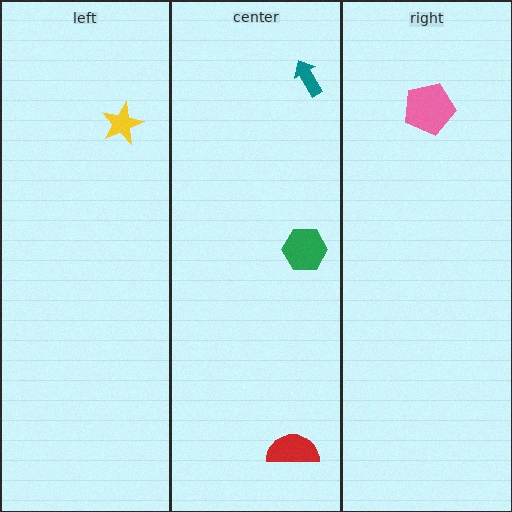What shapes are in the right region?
The pink pentagon.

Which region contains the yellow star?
The left region.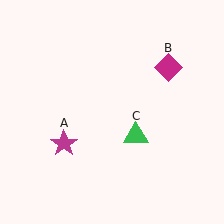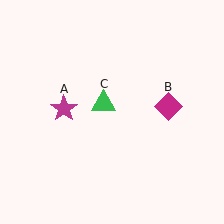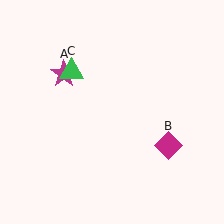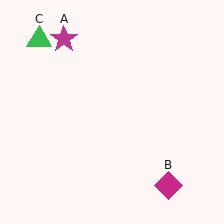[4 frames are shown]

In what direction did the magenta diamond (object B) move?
The magenta diamond (object B) moved down.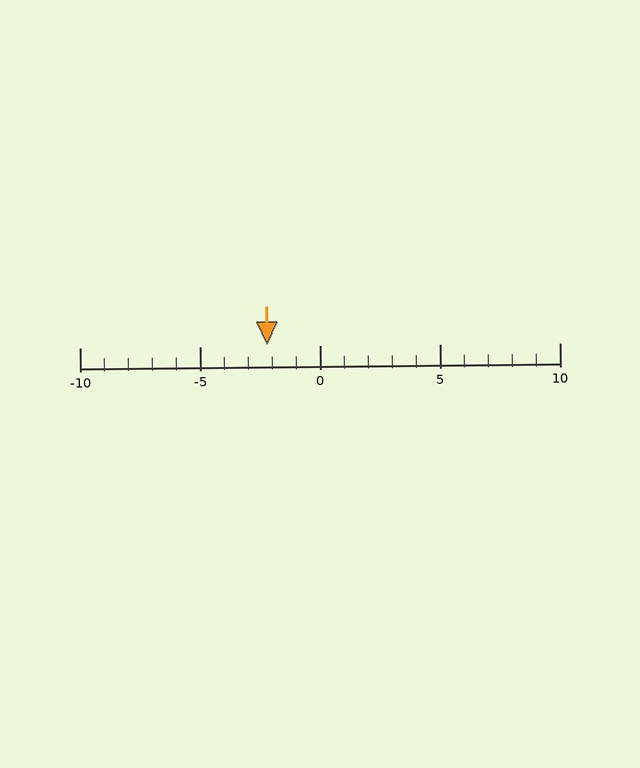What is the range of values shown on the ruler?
The ruler shows values from -10 to 10.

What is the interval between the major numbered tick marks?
The major tick marks are spaced 5 units apart.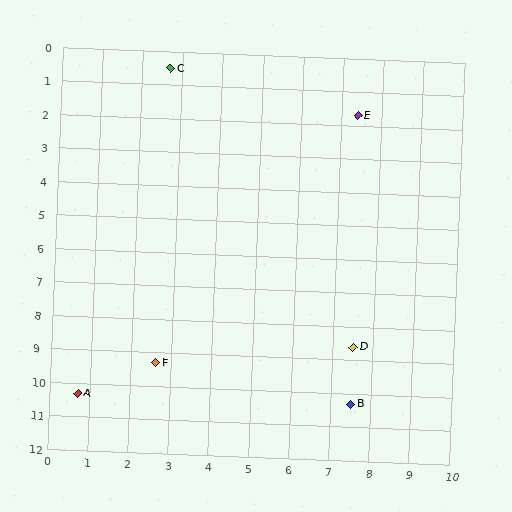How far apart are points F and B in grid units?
Points F and B are about 5.0 grid units apart.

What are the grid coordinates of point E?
Point E is at approximately (7.4, 1.7).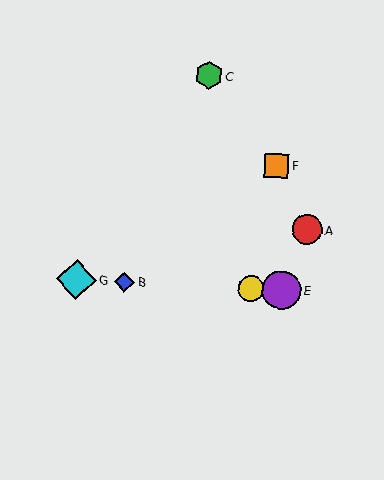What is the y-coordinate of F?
Object F is at y≈166.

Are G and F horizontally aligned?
No, G is at y≈280 and F is at y≈166.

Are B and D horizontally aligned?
Yes, both are at y≈282.